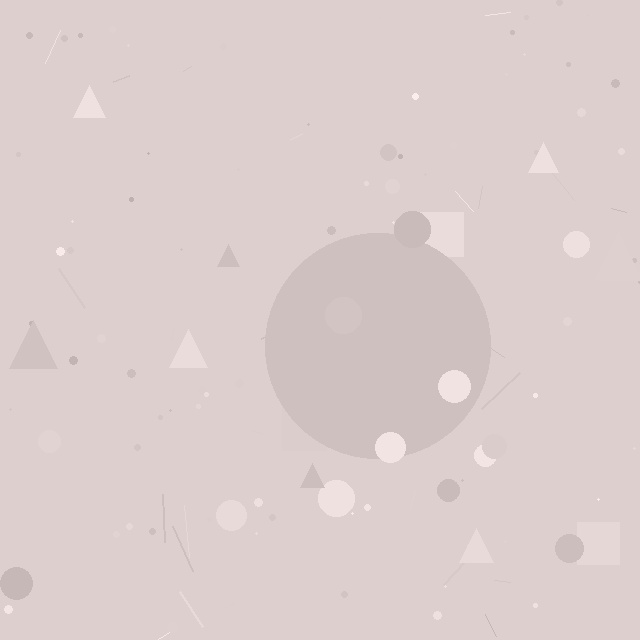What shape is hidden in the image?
A circle is hidden in the image.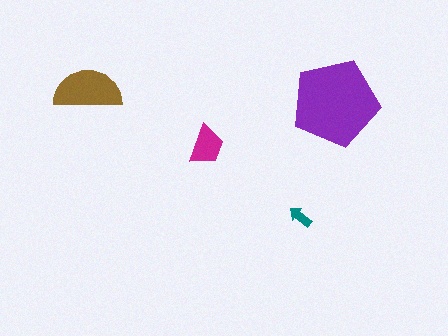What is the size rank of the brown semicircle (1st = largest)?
2nd.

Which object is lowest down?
The teal arrow is bottommost.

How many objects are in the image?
There are 4 objects in the image.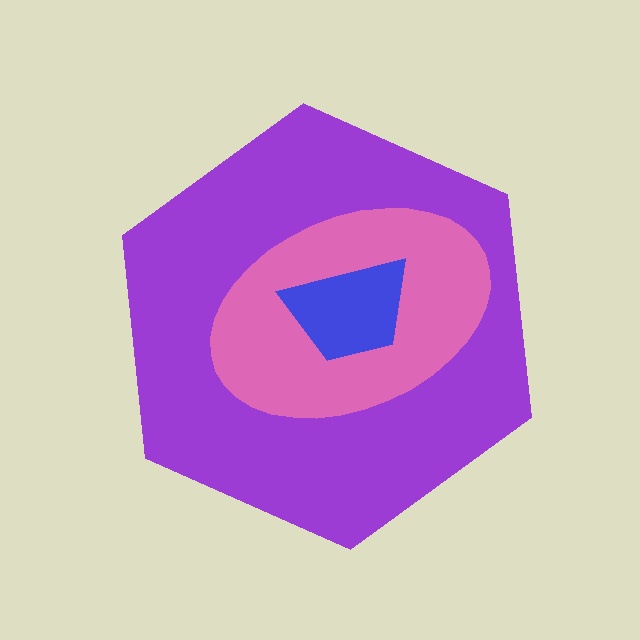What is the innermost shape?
The blue trapezoid.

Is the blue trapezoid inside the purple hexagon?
Yes.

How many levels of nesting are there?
3.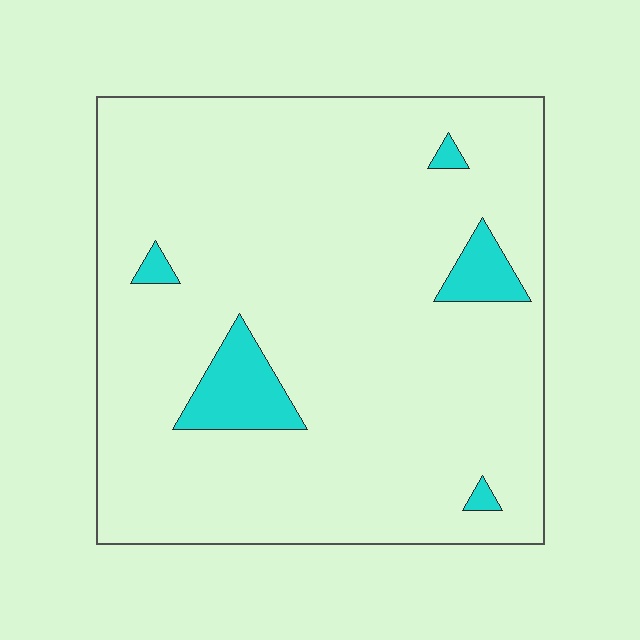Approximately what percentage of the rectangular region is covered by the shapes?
Approximately 5%.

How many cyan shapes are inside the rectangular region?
5.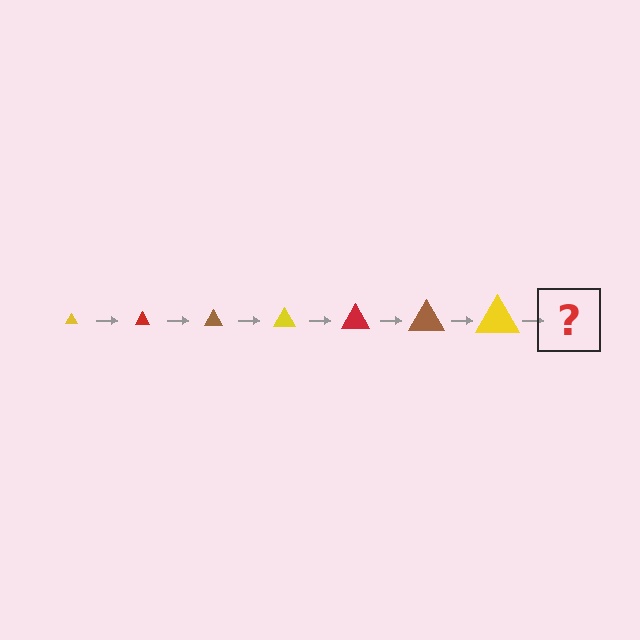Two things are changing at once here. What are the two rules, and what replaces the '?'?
The two rules are that the triangle grows larger each step and the color cycles through yellow, red, and brown. The '?' should be a red triangle, larger than the previous one.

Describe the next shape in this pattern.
It should be a red triangle, larger than the previous one.